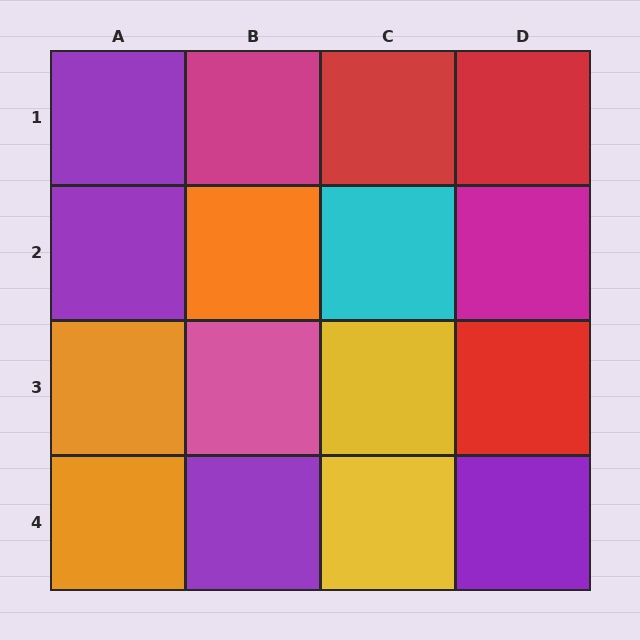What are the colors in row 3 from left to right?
Orange, pink, yellow, red.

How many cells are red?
3 cells are red.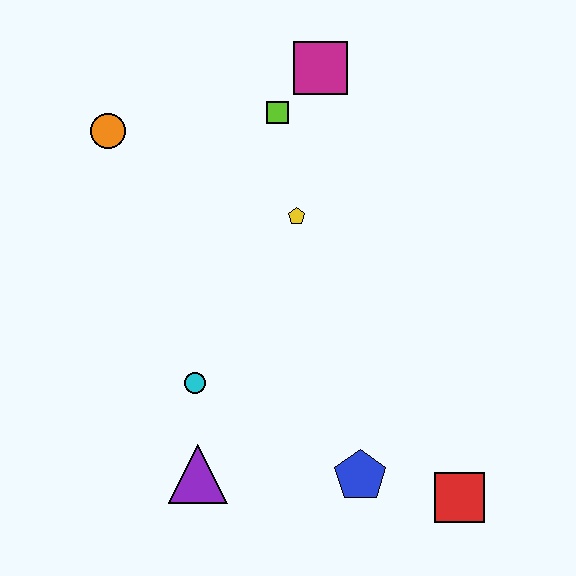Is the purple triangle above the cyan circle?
No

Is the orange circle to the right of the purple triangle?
No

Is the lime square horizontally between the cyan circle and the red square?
Yes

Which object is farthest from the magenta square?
The red square is farthest from the magenta square.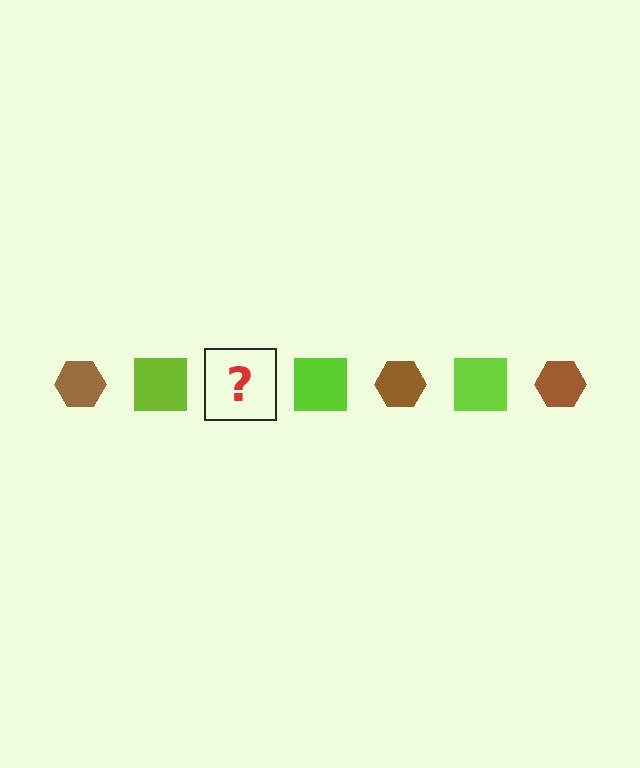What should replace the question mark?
The question mark should be replaced with a brown hexagon.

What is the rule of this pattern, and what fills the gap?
The rule is that the pattern alternates between brown hexagon and lime square. The gap should be filled with a brown hexagon.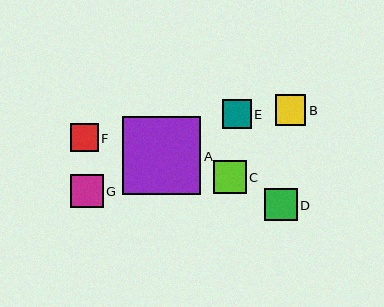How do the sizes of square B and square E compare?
Square B and square E are approximately the same size.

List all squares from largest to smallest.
From largest to smallest: A, G, C, D, B, E, F.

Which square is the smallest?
Square F is the smallest with a size of approximately 28 pixels.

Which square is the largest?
Square A is the largest with a size of approximately 78 pixels.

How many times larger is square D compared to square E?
Square D is approximately 1.1 times the size of square E.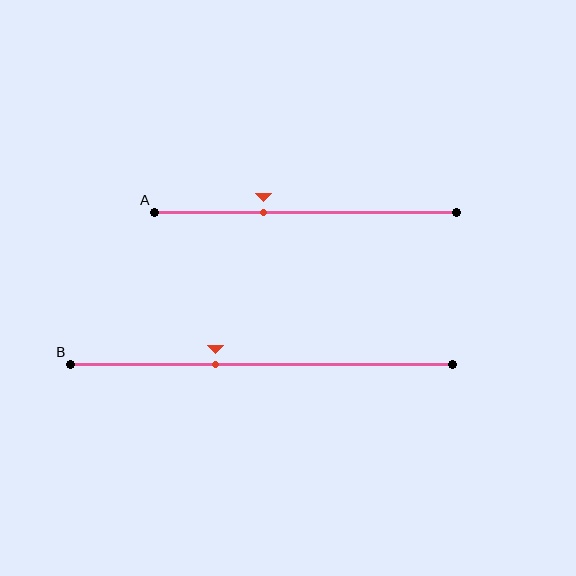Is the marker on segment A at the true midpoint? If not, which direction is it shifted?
No, the marker on segment A is shifted to the left by about 14% of the segment length.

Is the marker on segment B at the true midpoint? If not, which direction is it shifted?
No, the marker on segment B is shifted to the left by about 12% of the segment length.